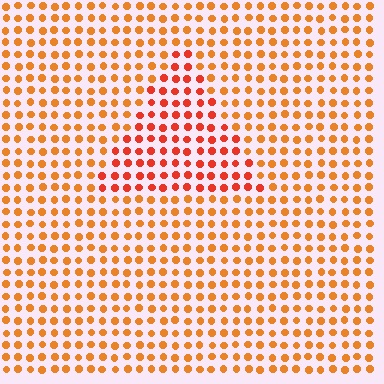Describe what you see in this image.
The image is filled with small orange elements in a uniform arrangement. A triangle-shaped region is visible where the elements are tinted to a slightly different hue, forming a subtle color boundary.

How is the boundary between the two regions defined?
The boundary is defined purely by a slight shift in hue (about 24 degrees). Spacing, size, and orientation are identical on both sides.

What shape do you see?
I see a triangle.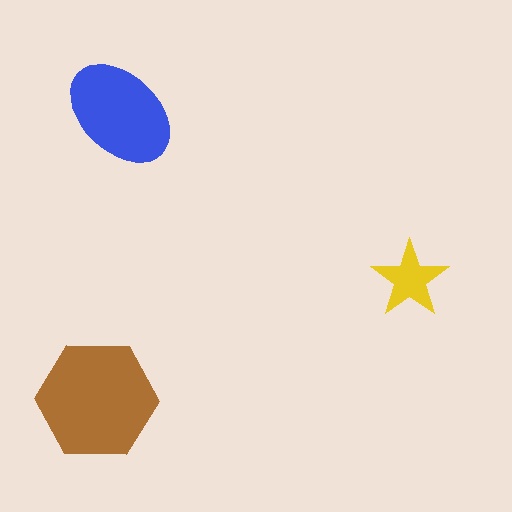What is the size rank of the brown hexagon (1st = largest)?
1st.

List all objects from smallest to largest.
The yellow star, the blue ellipse, the brown hexagon.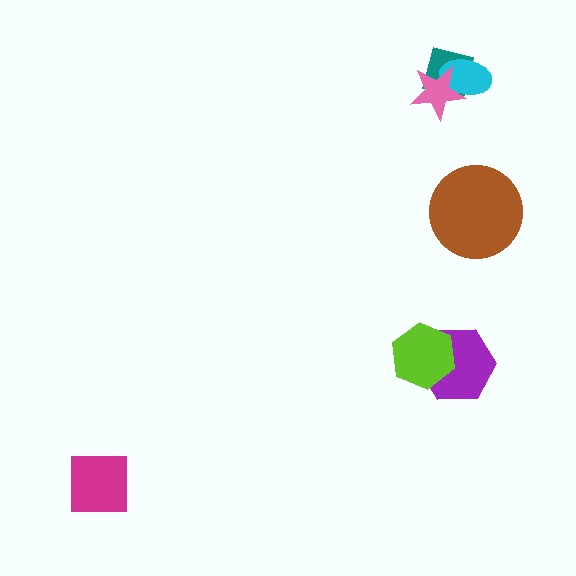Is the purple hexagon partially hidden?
Yes, it is partially covered by another shape.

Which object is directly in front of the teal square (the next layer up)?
The cyan ellipse is directly in front of the teal square.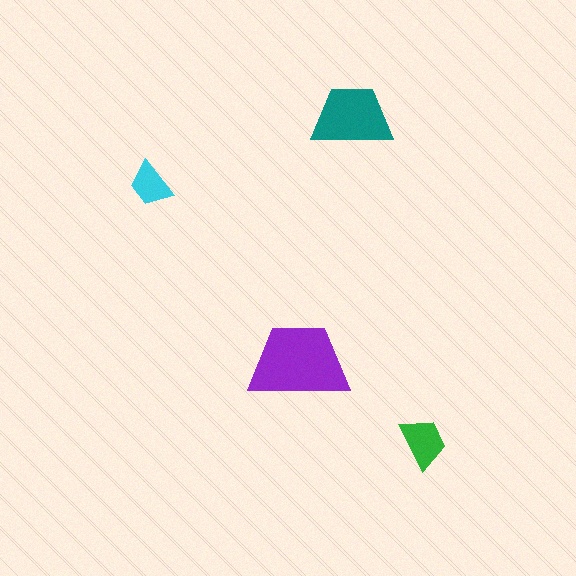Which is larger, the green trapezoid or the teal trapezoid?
The teal one.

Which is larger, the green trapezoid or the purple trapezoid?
The purple one.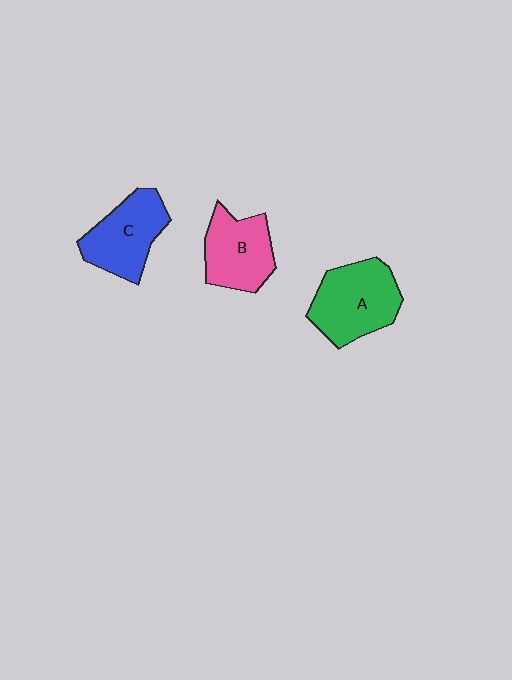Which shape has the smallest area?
Shape B (pink).